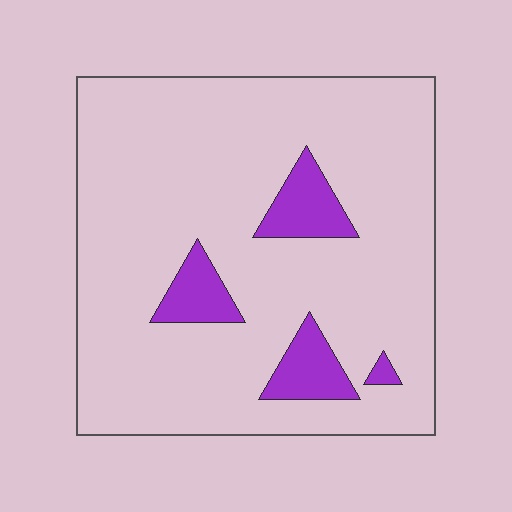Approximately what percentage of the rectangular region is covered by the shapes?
Approximately 10%.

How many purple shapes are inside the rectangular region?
4.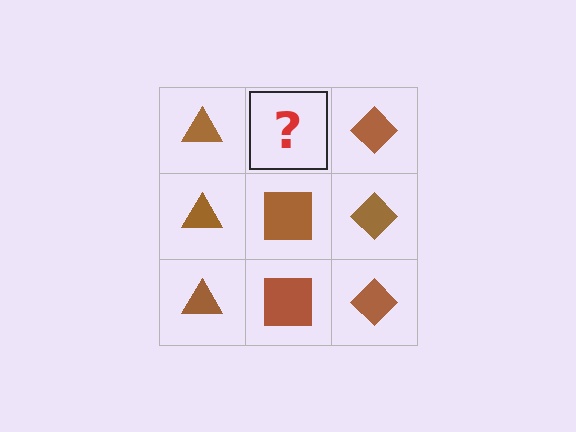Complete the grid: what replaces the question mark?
The question mark should be replaced with a brown square.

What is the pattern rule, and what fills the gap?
The rule is that each column has a consistent shape. The gap should be filled with a brown square.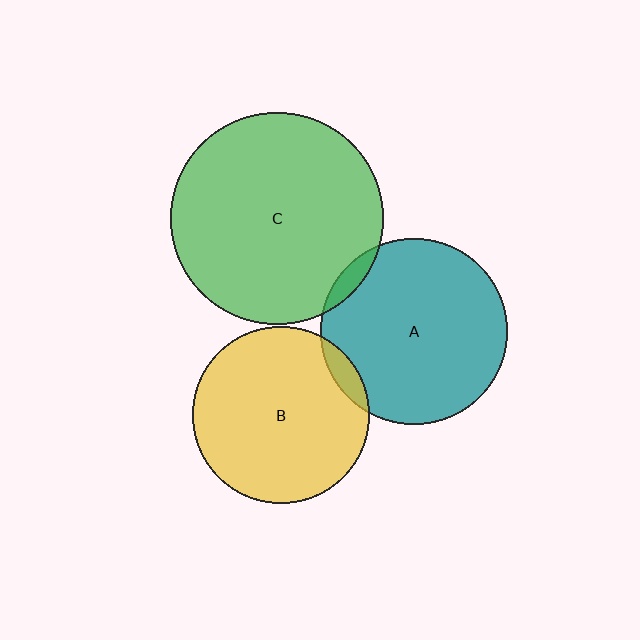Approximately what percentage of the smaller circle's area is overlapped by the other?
Approximately 5%.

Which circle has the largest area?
Circle C (green).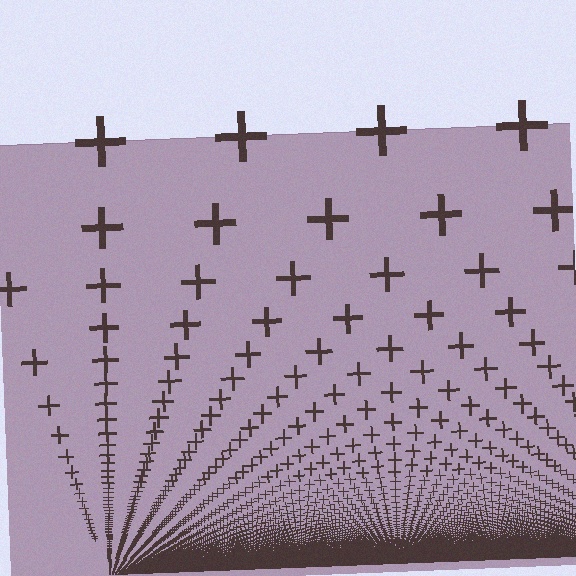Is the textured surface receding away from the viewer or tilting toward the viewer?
The surface appears to tilt toward the viewer. Texture elements get larger and sparser toward the top.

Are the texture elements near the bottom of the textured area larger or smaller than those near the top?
Smaller. The gradient is inverted — elements near the bottom are smaller and denser.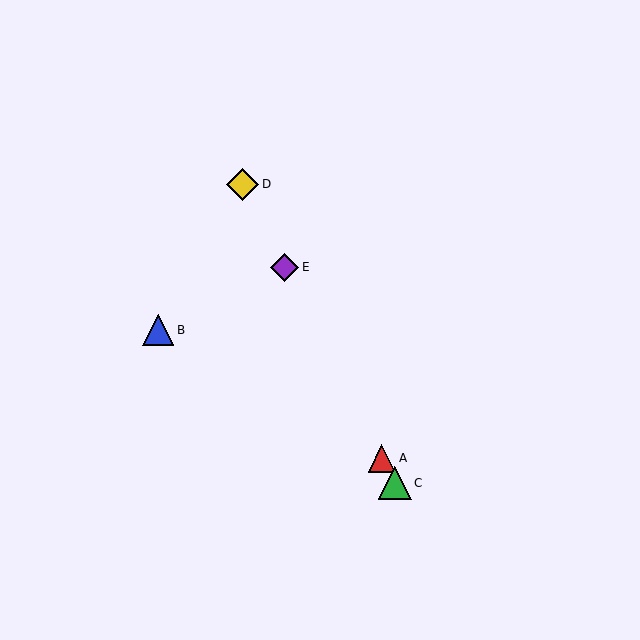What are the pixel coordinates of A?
Object A is at (382, 458).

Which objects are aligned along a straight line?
Objects A, C, D, E are aligned along a straight line.